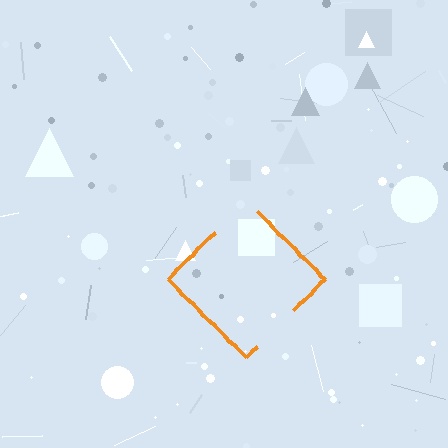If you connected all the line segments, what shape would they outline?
They would outline a diamond.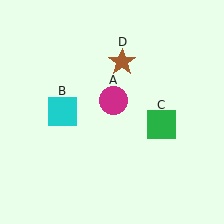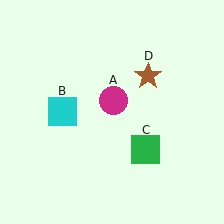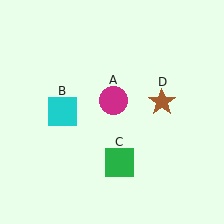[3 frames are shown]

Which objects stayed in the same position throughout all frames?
Magenta circle (object A) and cyan square (object B) remained stationary.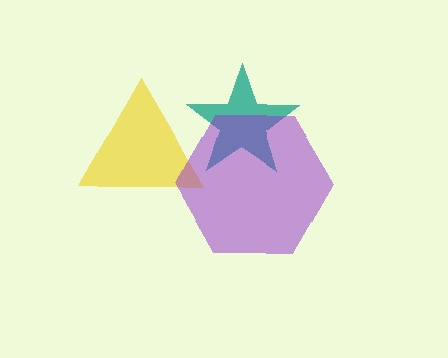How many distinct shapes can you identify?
There are 3 distinct shapes: a yellow triangle, a teal star, a purple hexagon.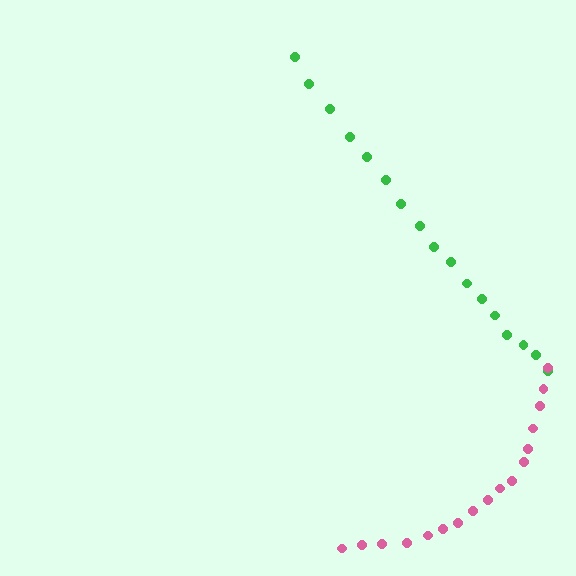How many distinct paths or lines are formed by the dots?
There are 2 distinct paths.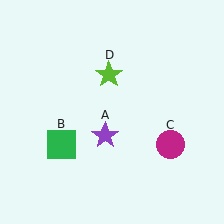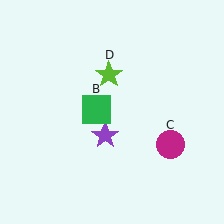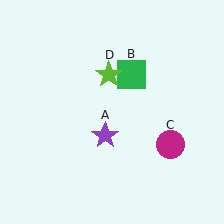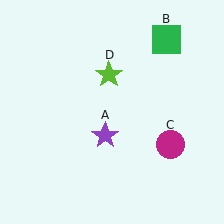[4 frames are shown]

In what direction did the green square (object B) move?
The green square (object B) moved up and to the right.